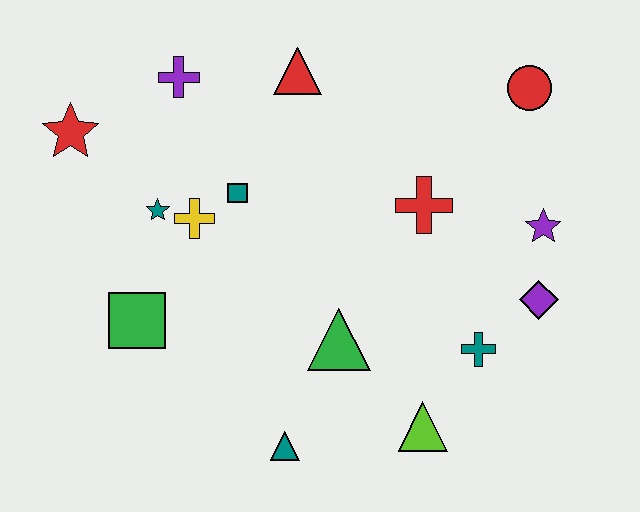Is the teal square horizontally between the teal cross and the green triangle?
No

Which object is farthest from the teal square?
The purple diamond is farthest from the teal square.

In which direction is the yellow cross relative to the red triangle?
The yellow cross is below the red triangle.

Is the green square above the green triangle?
Yes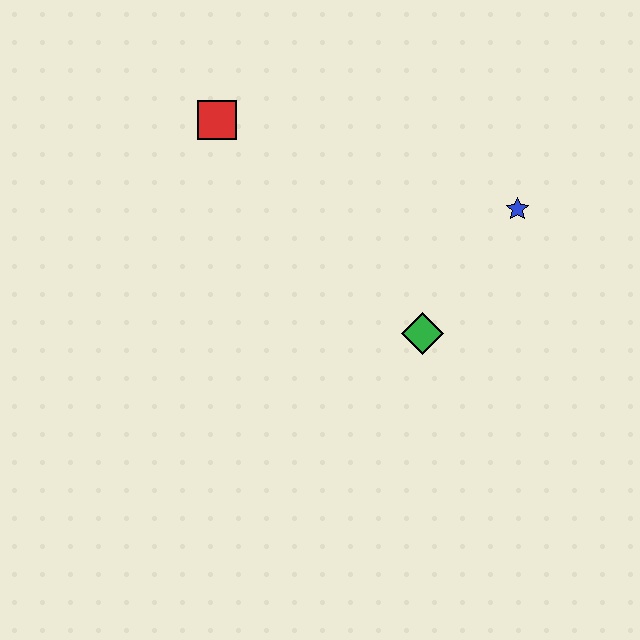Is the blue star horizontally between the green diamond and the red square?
No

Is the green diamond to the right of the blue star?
No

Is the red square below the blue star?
No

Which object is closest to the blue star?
The green diamond is closest to the blue star.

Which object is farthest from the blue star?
The red square is farthest from the blue star.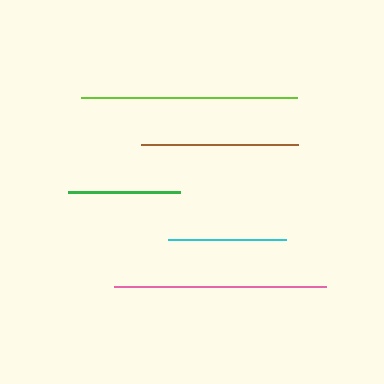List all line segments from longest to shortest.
From longest to shortest: lime, pink, brown, cyan, green.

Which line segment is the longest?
The lime line is the longest at approximately 216 pixels.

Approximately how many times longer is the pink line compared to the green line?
The pink line is approximately 1.9 times the length of the green line.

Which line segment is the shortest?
The green line is the shortest at approximately 113 pixels.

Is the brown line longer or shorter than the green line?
The brown line is longer than the green line.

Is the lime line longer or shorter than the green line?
The lime line is longer than the green line.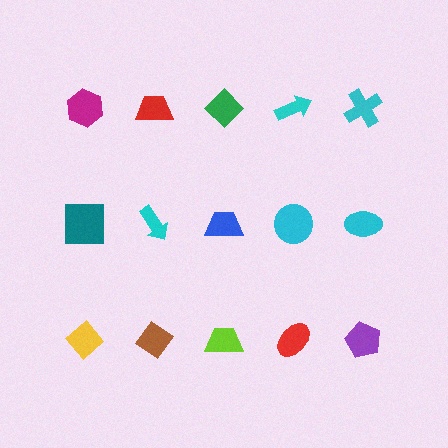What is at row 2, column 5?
A cyan ellipse.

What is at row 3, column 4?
A red ellipse.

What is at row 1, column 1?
A magenta hexagon.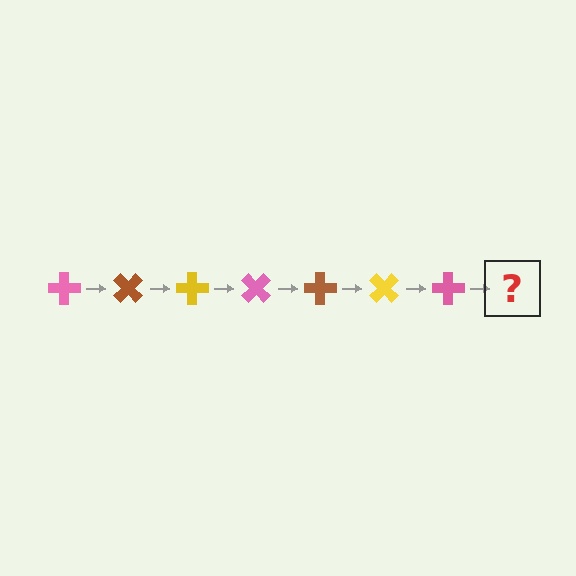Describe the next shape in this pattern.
It should be a brown cross, rotated 315 degrees from the start.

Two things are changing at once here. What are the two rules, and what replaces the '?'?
The two rules are that it rotates 45 degrees each step and the color cycles through pink, brown, and yellow. The '?' should be a brown cross, rotated 315 degrees from the start.